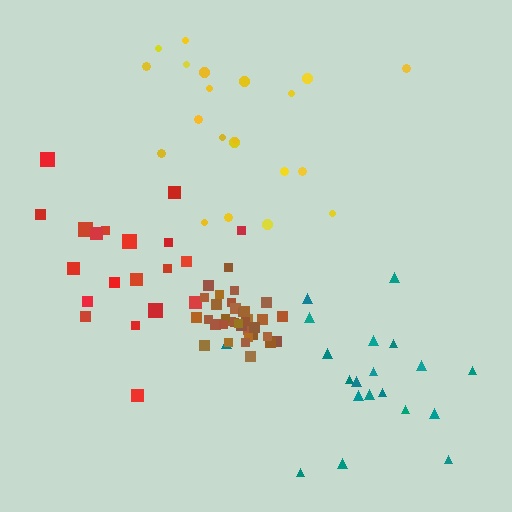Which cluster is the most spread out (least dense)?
Teal.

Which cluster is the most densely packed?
Brown.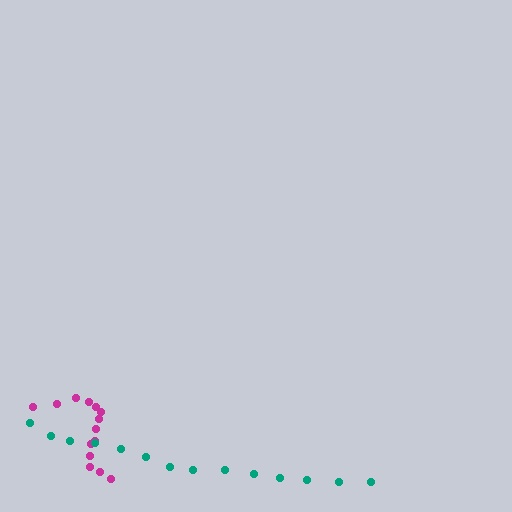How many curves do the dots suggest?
There are 2 distinct paths.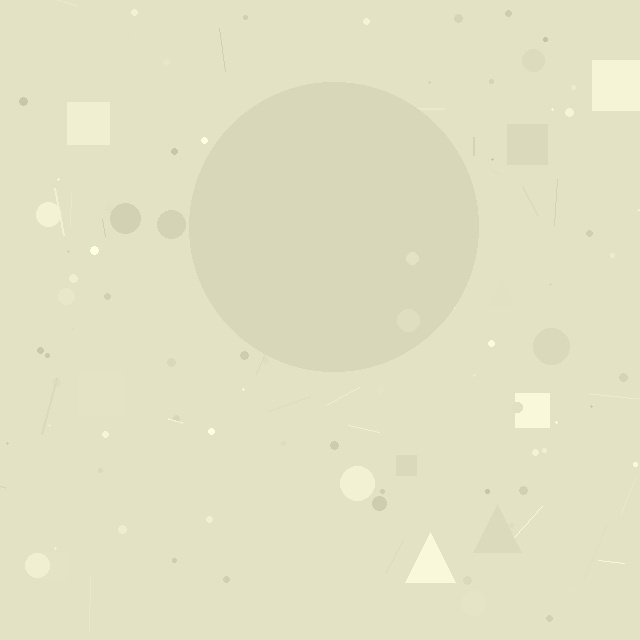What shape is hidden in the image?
A circle is hidden in the image.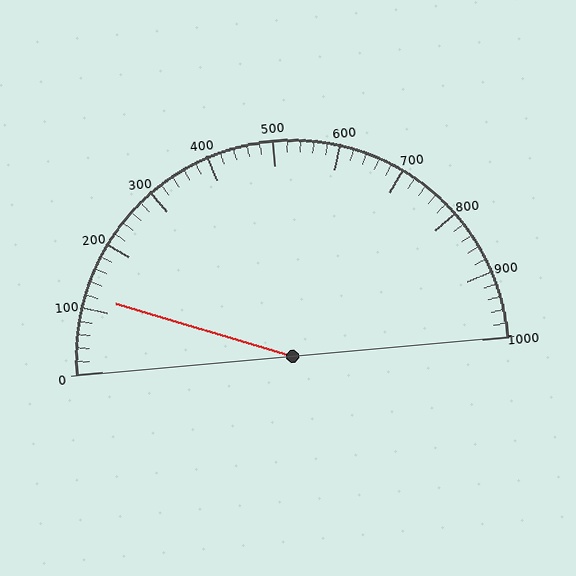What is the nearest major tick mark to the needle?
The nearest major tick mark is 100.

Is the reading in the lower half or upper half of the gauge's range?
The reading is in the lower half of the range (0 to 1000).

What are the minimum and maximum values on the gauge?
The gauge ranges from 0 to 1000.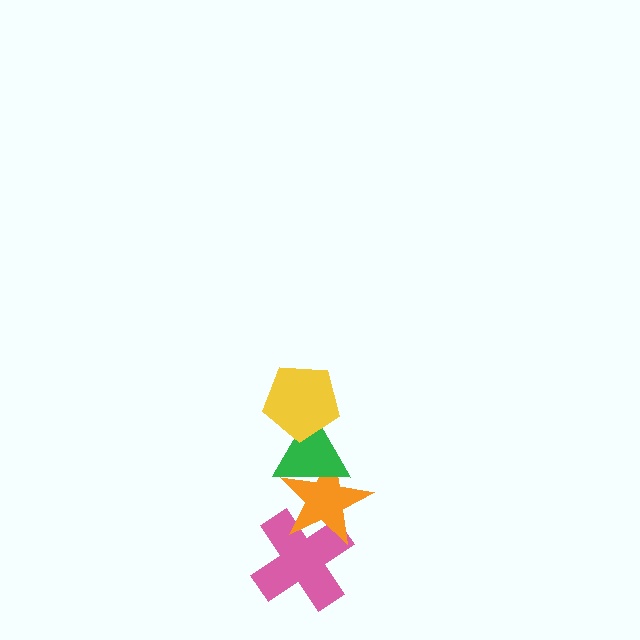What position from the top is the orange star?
The orange star is 3rd from the top.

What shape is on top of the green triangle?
The yellow pentagon is on top of the green triangle.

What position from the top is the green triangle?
The green triangle is 2nd from the top.